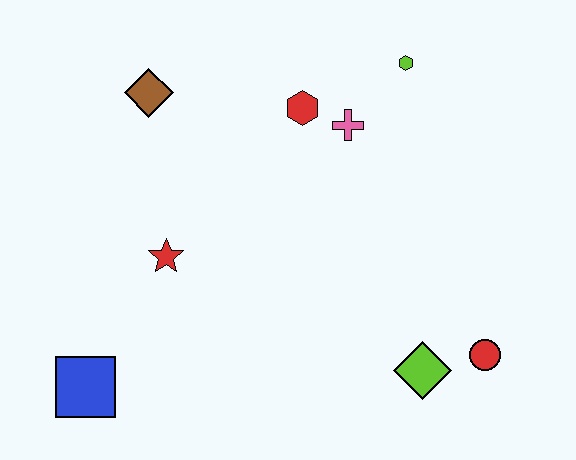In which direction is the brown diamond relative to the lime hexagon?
The brown diamond is to the left of the lime hexagon.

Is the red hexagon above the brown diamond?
No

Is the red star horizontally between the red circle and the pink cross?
No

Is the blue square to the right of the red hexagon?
No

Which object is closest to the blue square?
The red star is closest to the blue square.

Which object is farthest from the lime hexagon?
The blue square is farthest from the lime hexagon.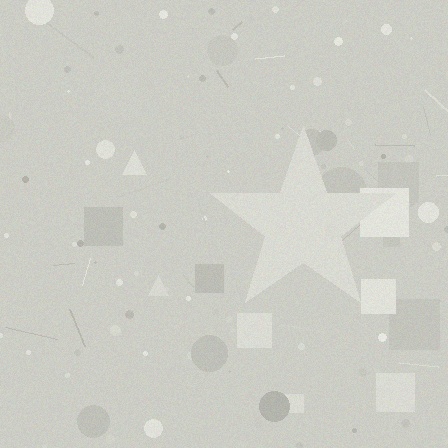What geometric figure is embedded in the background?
A star is embedded in the background.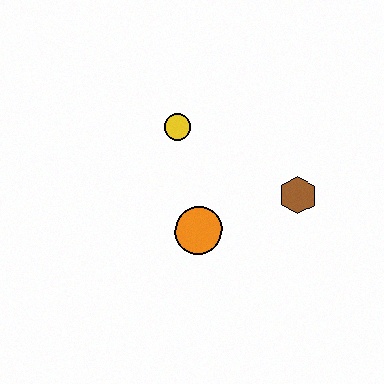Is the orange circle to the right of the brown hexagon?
No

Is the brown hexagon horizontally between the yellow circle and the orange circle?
No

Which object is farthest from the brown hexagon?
The yellow circle is farthest from the brown hexagon.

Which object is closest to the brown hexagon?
The orange circle is closest to the brown hexagon.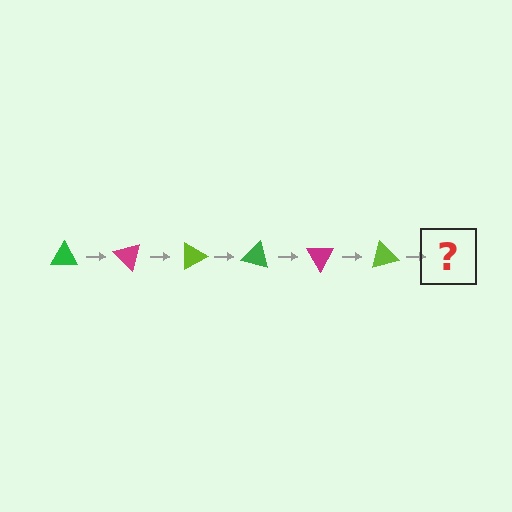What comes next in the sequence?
The next element should be a green triangle, rotated 270 degrees from the start.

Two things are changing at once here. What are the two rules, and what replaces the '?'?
The two rules are that it rotates 45 degrees each step and the color cycles through green, magenta, and lime. The '?' should be a green triangle, rotated 270 degrees from the start.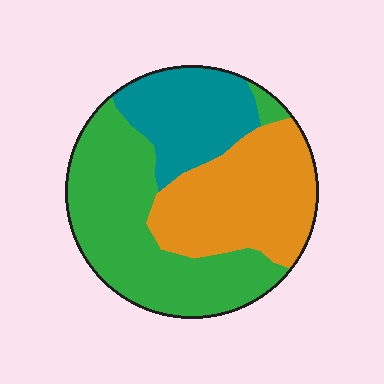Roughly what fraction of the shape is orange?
Orange covers 34% of the shape.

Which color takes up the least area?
Teal, at roughly 20%.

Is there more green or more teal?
Green.